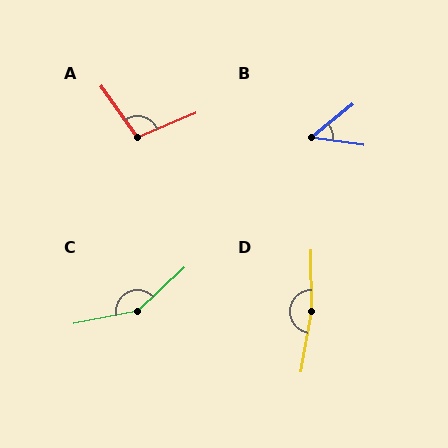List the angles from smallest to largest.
B (46°), A (103°), C (148°), D (170°).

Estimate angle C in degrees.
Approximately 148 degrees.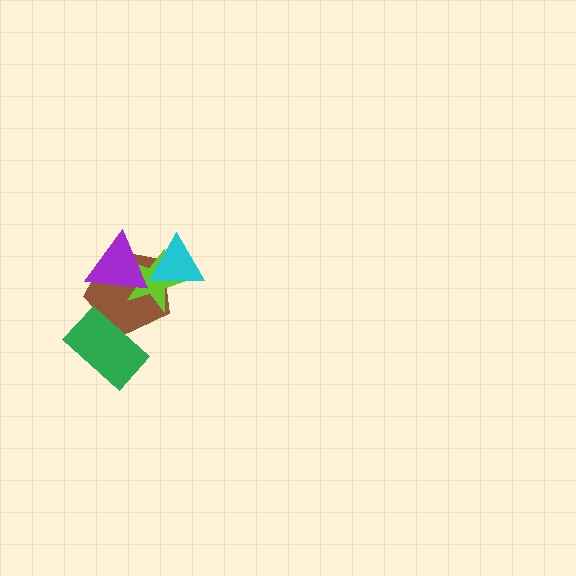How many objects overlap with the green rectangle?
1 object overlaps with the green rectangle.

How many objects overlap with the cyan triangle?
3 objects overlap with the cyan triangle.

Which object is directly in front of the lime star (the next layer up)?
The purple triangle is directly in front of the lime star.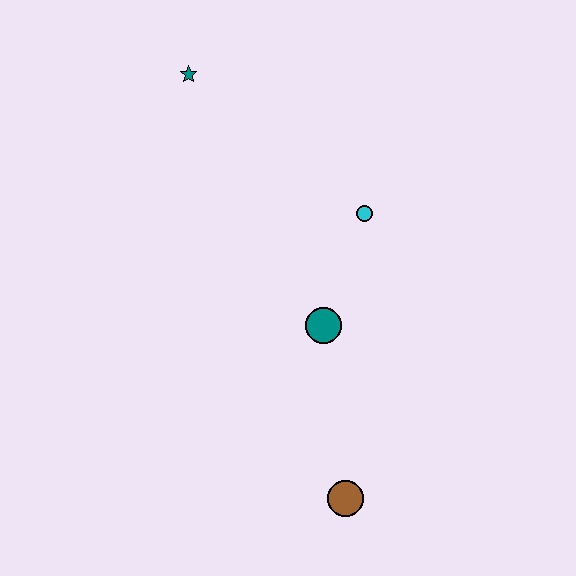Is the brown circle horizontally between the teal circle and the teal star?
No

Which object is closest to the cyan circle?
The teal circle is closest to the cyan circle.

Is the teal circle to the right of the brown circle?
No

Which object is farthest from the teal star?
The brown circle is farthest from the teal star.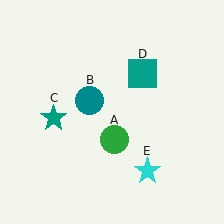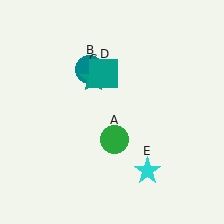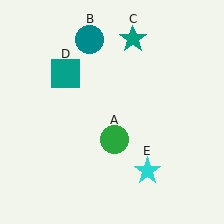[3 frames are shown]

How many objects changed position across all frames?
3 objects changed position: teal circle (object B), teal star (object C), teal square (object D).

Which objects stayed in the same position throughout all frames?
Green circle (object A) and cyan star (object E) remained stationary.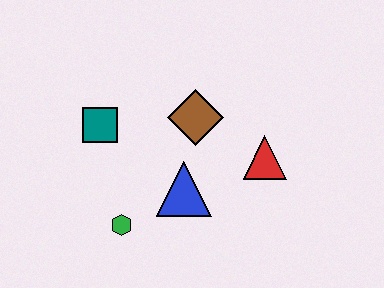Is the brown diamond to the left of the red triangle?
Yes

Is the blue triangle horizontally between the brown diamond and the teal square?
Yes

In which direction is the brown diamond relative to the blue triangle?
The brown diamond is above the blue triangle.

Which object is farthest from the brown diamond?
The green hexagon is farthest from the brown diamond.